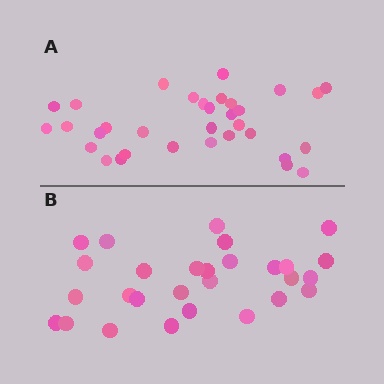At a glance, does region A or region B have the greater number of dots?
Region A (the top region) has more dots.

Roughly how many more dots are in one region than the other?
Region A has about 5 more dots than region B.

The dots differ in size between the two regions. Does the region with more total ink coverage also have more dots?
No. Region B has more total ink coverage because its dots are larger, but region A actually contains more individual dots. Total area can be misleading — the number of items is what matters here.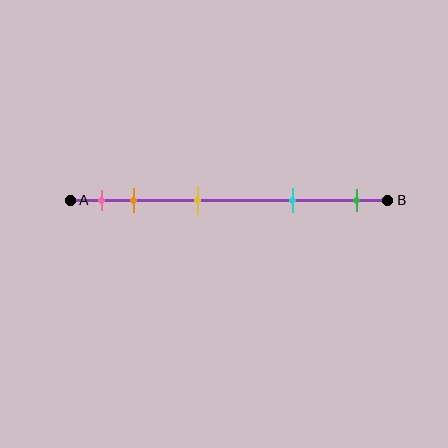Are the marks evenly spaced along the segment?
No, the marks are not evenly spaced.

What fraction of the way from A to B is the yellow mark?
The yellow mark is approximately 40% (0.4) of the way from A to B.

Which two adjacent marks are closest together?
The pink and orange marks are the closest adjacent pair.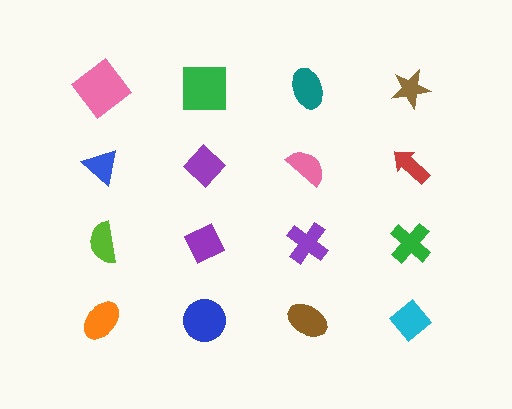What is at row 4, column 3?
A brown ellipse.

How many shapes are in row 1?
4 shapes.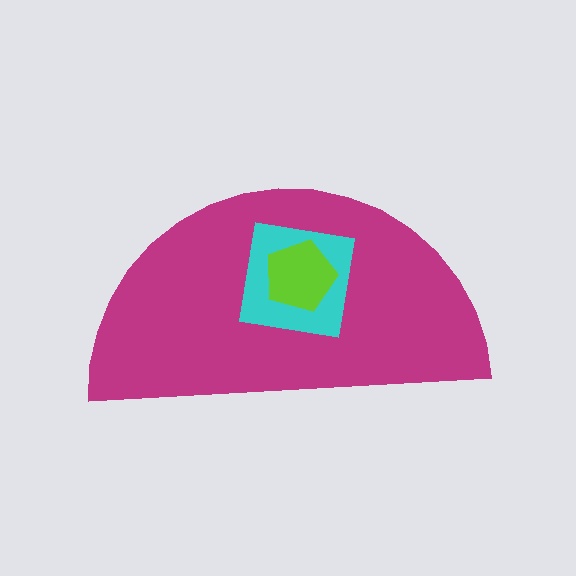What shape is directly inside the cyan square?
The lime pentagon.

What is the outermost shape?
The magenta semicircle.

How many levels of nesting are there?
3.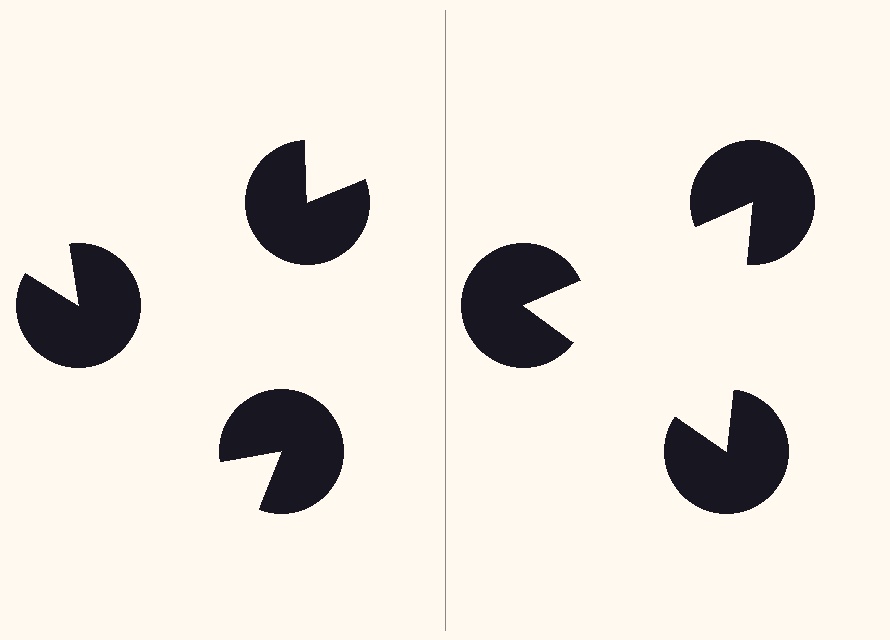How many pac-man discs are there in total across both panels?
6 — 3 on each side.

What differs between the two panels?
The pac-man discs are positioned identically on both sides; only the wedge orientations differ. On the right they align to a triangle; on the left they are misaligned.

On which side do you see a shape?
An illusory triangle appears on the right side. On the left side the wedge cuts are rotated, so no coherent shape forms.